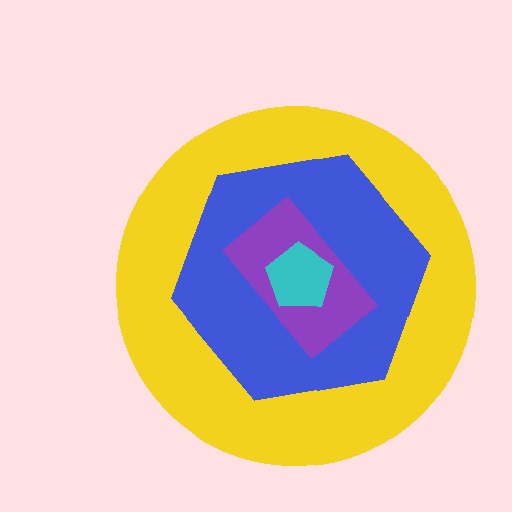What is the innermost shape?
The cyan pentagon.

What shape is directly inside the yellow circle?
The blue hexagon.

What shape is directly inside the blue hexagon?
The purple rectangle.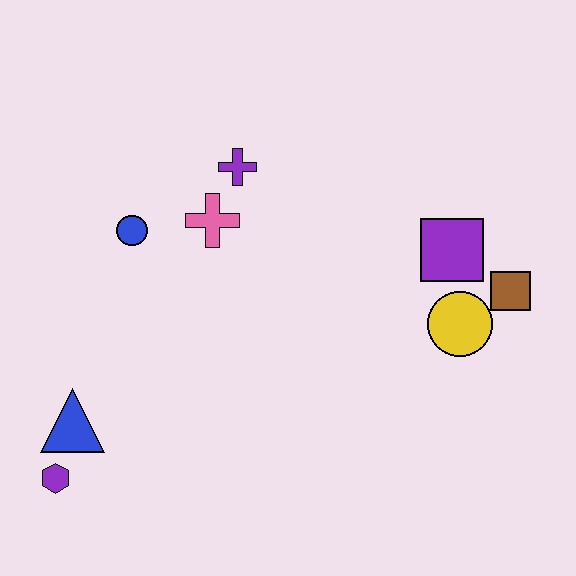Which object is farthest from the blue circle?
The brown square is farthest from the blue circle.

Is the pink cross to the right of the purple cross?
No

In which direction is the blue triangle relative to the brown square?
The blue triangle is to the left of the brown square.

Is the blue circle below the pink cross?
Yes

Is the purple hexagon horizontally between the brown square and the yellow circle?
No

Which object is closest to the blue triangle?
The purple hexagon is closest to the blue triangle.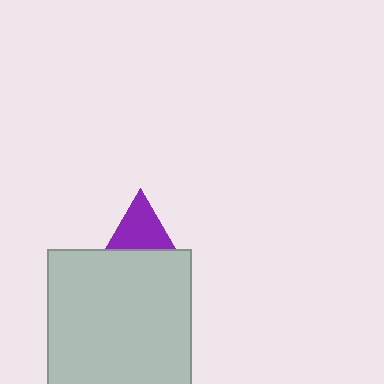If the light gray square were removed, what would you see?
You would see the complete purple triangle.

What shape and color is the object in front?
The object in front is a light gray square.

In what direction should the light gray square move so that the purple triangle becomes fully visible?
The light gray square should move down. That is the shortest direction to clear the overlap and leave the purple triangle fully visible.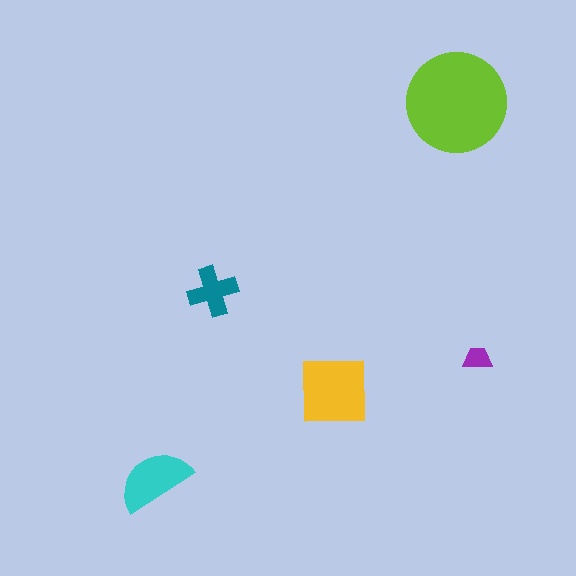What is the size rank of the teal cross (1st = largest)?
4th.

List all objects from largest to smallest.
The lime circle, the yellow square, the cyan semicircle, the teal cross, the purple trapezoid.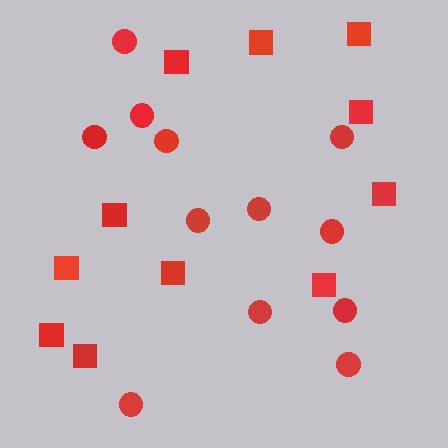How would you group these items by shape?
There are 2 groups: one group of squares (11) and one group of circles (12).